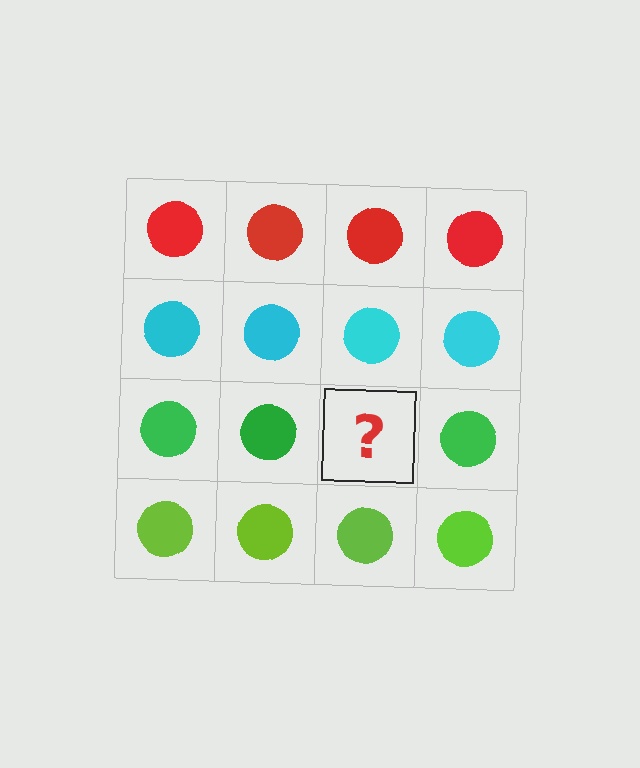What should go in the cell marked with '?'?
The missing cell should contain a green circle.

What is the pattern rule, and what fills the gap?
The rule is that each row has a consistent color. The gap should be filled with a green circle.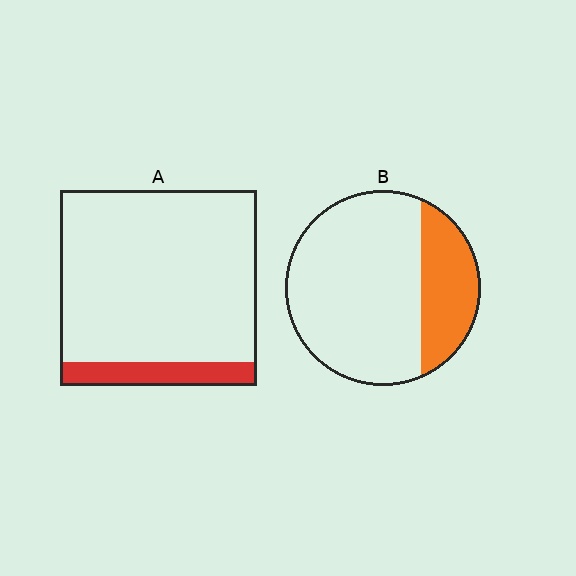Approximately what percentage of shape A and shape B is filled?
A is approximately 10% and B is approximately 25%.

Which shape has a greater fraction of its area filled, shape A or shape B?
Shape B.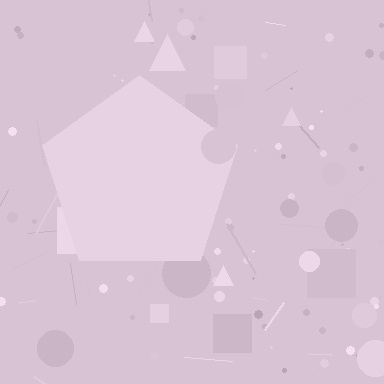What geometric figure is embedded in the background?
A pentagon is embedded in the background.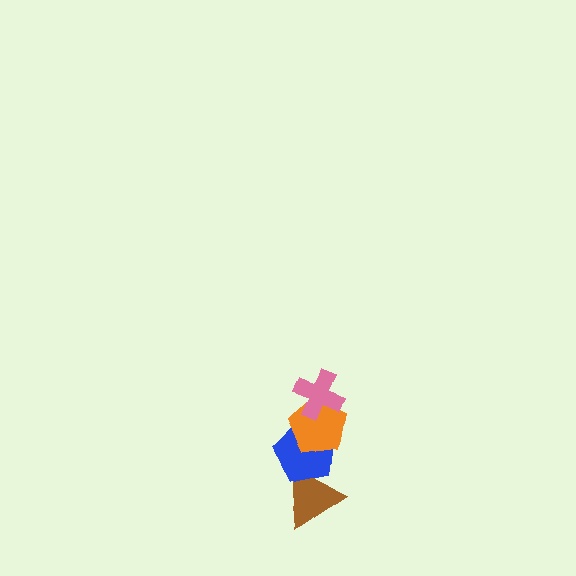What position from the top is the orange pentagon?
The orange pentagon is 2nd from the top.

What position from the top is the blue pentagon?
The blue pentagon is 3rd from the top.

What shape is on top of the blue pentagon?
The orange pentagon is on top of the blue pentagon.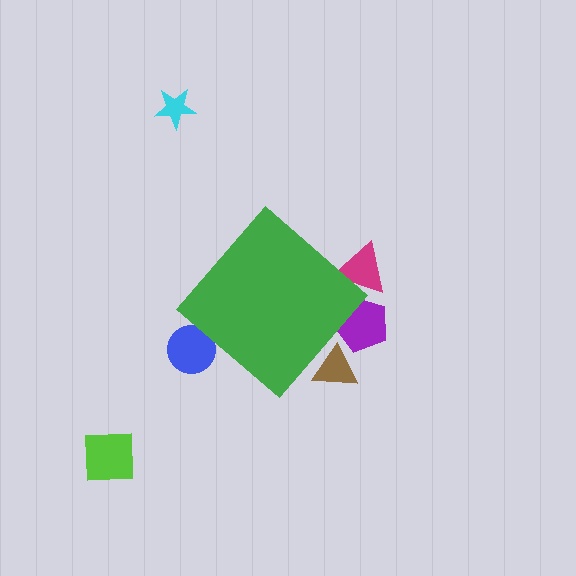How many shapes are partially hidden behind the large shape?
4 shapes are partially hidden.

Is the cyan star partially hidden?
No, the cyan star is fully visible.